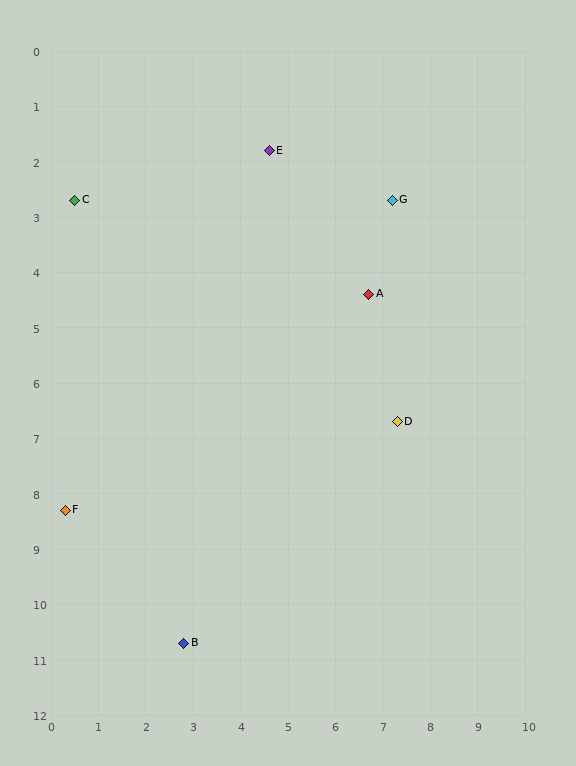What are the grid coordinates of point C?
Point C is at approximately (0.5, 2.7).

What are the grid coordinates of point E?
Point E is at approximately (4.6, 1.8).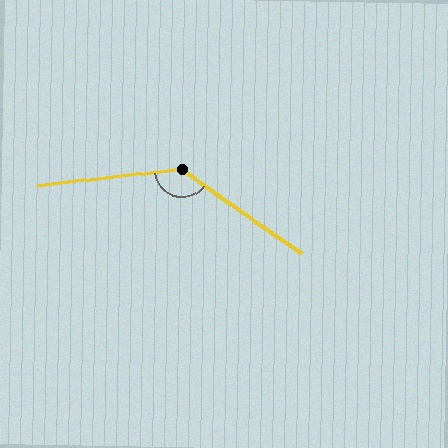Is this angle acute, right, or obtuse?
It is obtuse.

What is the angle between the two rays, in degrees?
Approximately 139 degrees.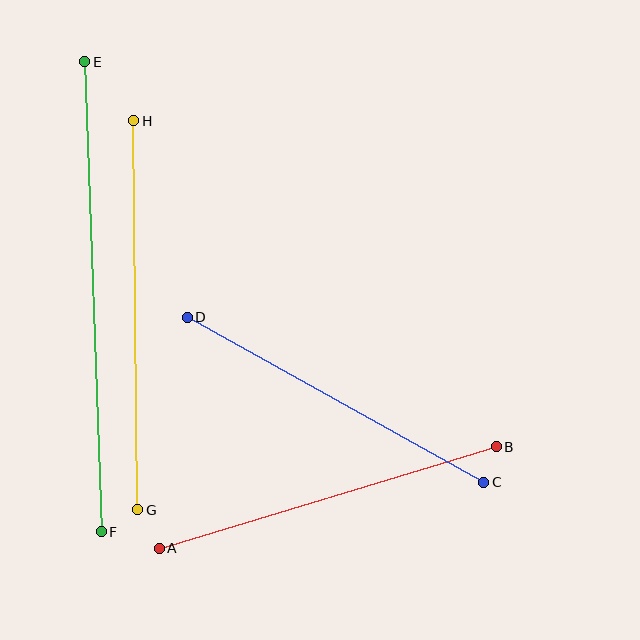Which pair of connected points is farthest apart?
Points E and F are farthest apart.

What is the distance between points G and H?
The distance is approximately 389 pixels.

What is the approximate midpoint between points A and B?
The midpoint is at approximately (328, 497) pixels.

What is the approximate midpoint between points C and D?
The midpoint is at approximately (335, 400) pixels.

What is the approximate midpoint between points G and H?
The midpoint is at approximately (136, 315) pixels.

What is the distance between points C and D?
The distance is approximately 339 pixels.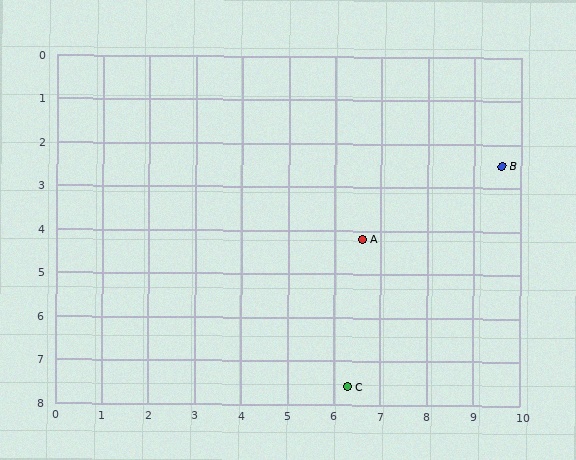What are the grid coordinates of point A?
Point A is at approximately (6.6, 4.2).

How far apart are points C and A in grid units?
Points C and A are about 3.4 grid units apart.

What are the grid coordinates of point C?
Point C is at approximately (6.3, 7.6).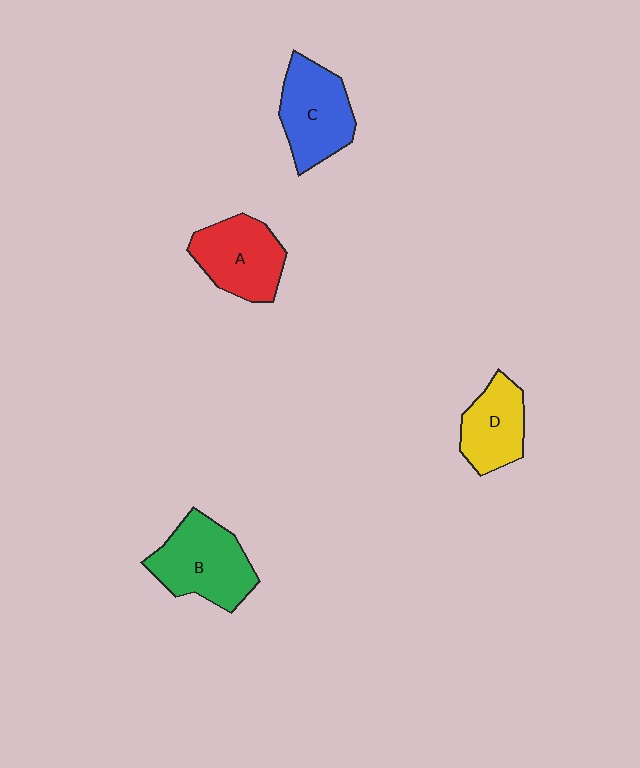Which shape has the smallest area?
Shape D (yellow).